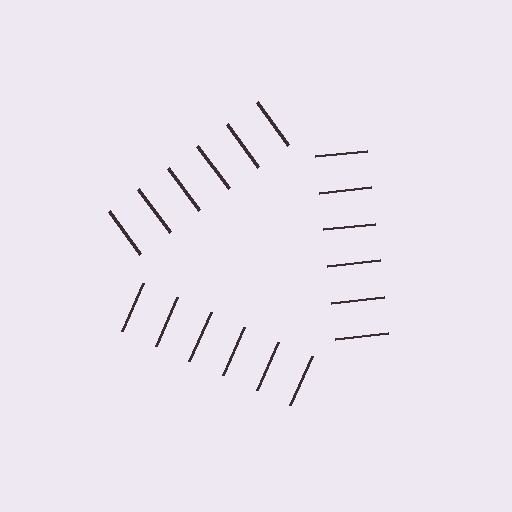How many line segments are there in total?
18 — 6 along each of the 3 edges.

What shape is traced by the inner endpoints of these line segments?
An illusory triangle — the line segments terminate on its edges but no continuous stroke is drawn.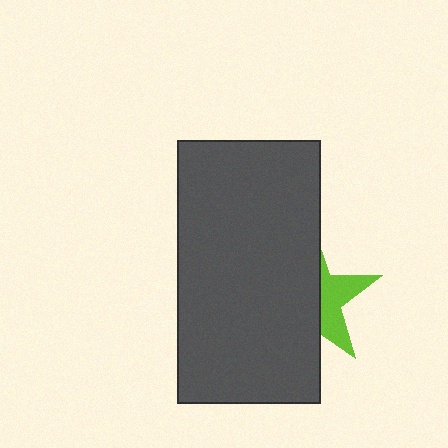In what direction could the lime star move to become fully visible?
The lime star could move right. That would shift it out from behind the dark gray rectangle entirely.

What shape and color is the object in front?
The object in front is a dark gray rectangle.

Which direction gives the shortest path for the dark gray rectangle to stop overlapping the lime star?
Moving left gives the shortest separation.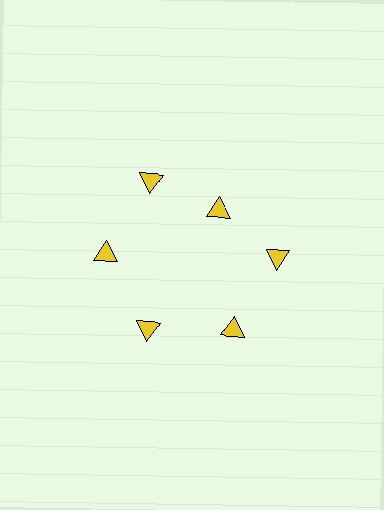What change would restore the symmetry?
The symmetry would be restored by moving it outward, back onto the ring so that all 6 triangles sit at equal angles and equal distance from the center.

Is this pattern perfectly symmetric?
No. The 6 yellow triangles are arranged in a ring, but one element near the 1 o'clock position is pulled inward toward the center, breaking the 6-fold rotational symmetry.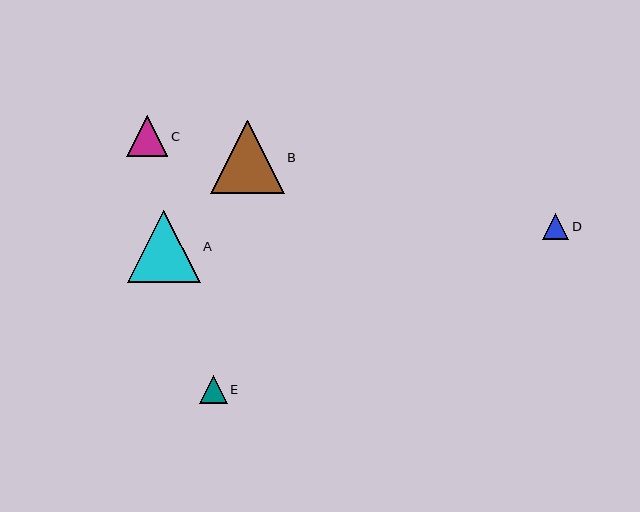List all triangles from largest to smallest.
From largest to smallest: B, A, C, E, D.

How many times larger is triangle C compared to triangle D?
Triangle C is approximately 1.6 times the size of triangle D.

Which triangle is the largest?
Triangle B is the largest with a size of approximately 73 pixels.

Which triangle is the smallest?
Triangle D is the smallest with a size of approximately 26 pixels.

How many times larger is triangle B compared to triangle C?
Triangle B is approximately 1.8 times the size of triangle C.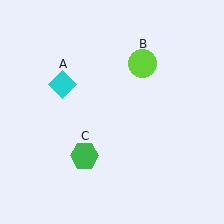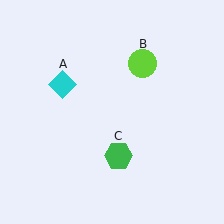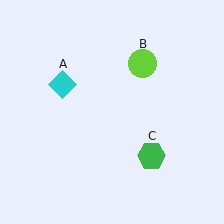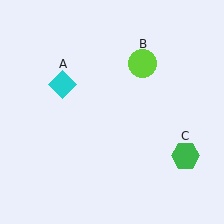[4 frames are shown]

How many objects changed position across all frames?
1 object changed position: green hexagon (object C).